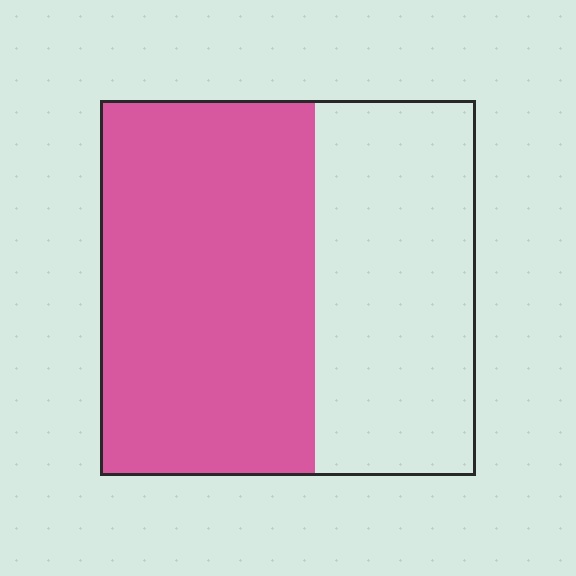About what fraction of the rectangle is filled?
About three fifths (3/5).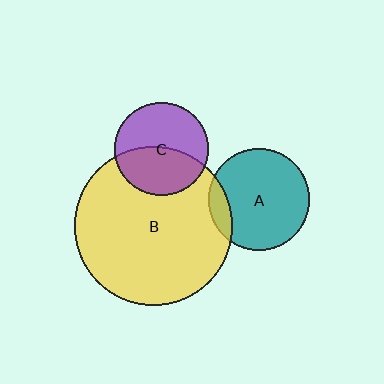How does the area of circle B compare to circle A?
Approximately 2.4 times.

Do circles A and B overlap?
Yes.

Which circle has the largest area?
Circle B (yellow).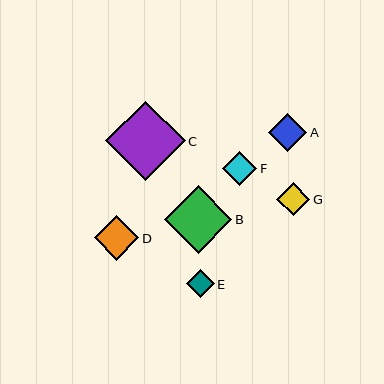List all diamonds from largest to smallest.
From largest to smallest: C, B, D, A, F, G, E.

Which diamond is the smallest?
Diamond E is the smallest with a size of approximately 28 pixels.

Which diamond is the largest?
Diamond C is the largest with a size of approximately 79 pixels.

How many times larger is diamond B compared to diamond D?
Diamond B is approximately 1.5 times the size of diamond D.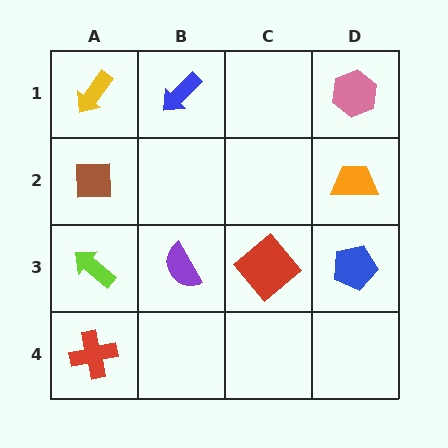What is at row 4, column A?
A red cross.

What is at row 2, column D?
An orange trapezoid.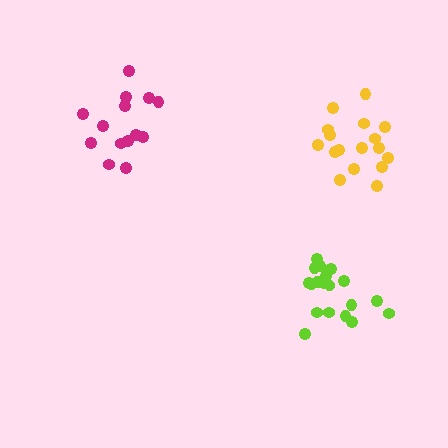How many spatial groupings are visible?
There are 3 spatial groupings.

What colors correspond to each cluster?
The clusters are colored: lime, magenta, yellow.